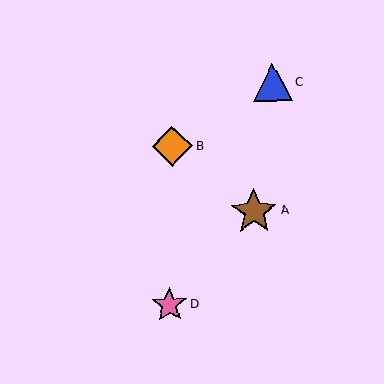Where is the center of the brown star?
The center of the brown star is at (254, 212).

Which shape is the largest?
The brown star (labeled A) is the largest.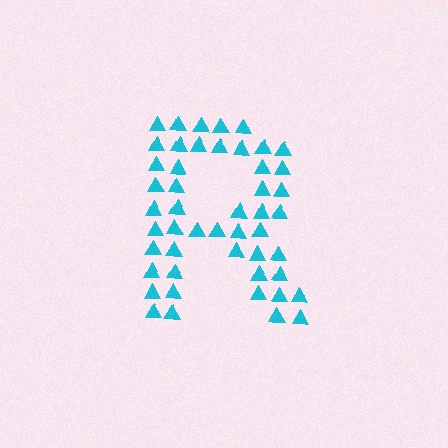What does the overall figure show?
The overall figure shows the letter R.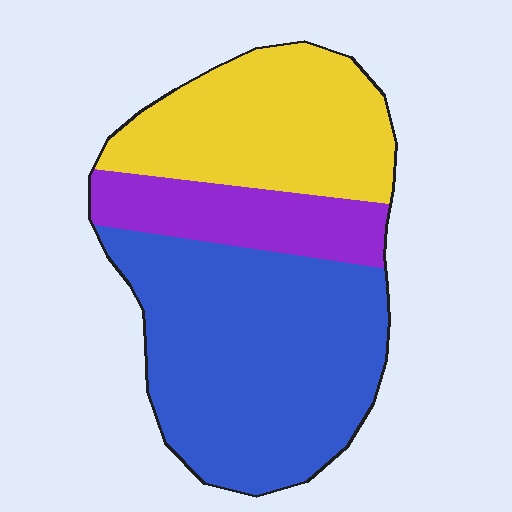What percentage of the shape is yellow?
Yellow takes up between a quarter and a half of the shape.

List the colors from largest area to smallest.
From largest to smallest: blue, yellow, purple.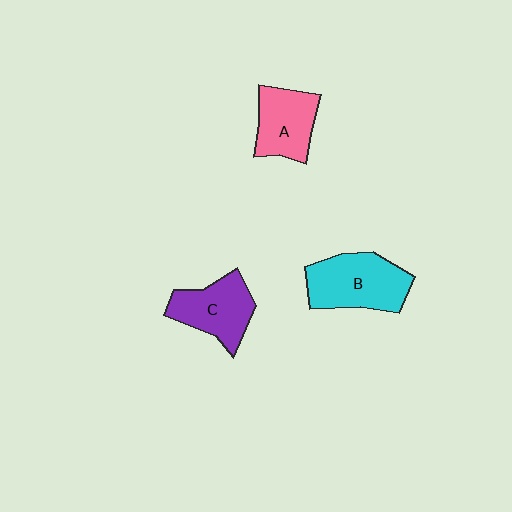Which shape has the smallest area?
Shape A (pink).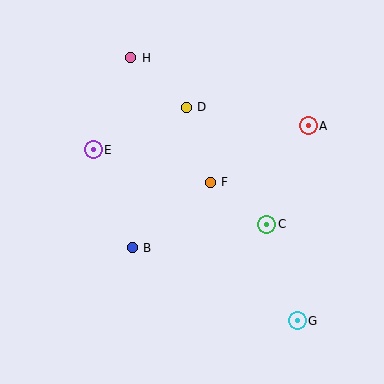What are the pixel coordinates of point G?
Point G is at (297, 321).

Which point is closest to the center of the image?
Point F at (210, 183) is closest to the center.